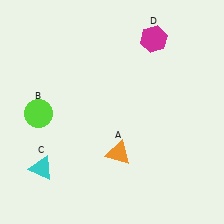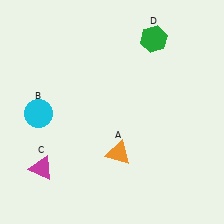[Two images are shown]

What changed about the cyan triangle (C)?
In Image 1, C is cyan. In Image 2, it changed to magenta.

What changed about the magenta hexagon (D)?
In Image 1, D is magenta. In Image 2, it changed to green.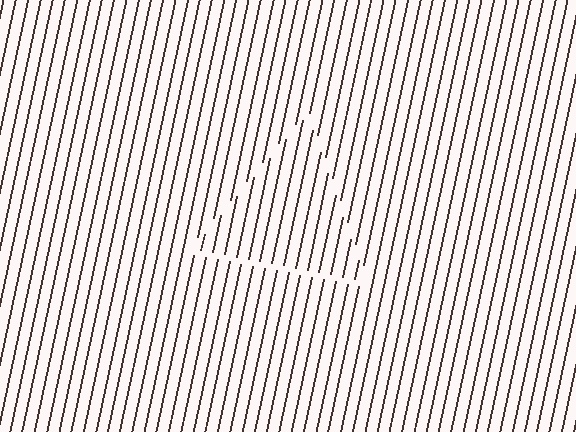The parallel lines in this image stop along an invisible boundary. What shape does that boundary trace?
An illusory triangle. The interior of the shape contains the same grating, shifted by half a period — the contour is defined by the phase discontinuity where line-ends from the inner and outer gratings abut.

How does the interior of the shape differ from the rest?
The interior of the shape contains the same grating, shifted by half a period — the contour is defined by the phase discontinuity where line-ends from the inner and outer gratings abut.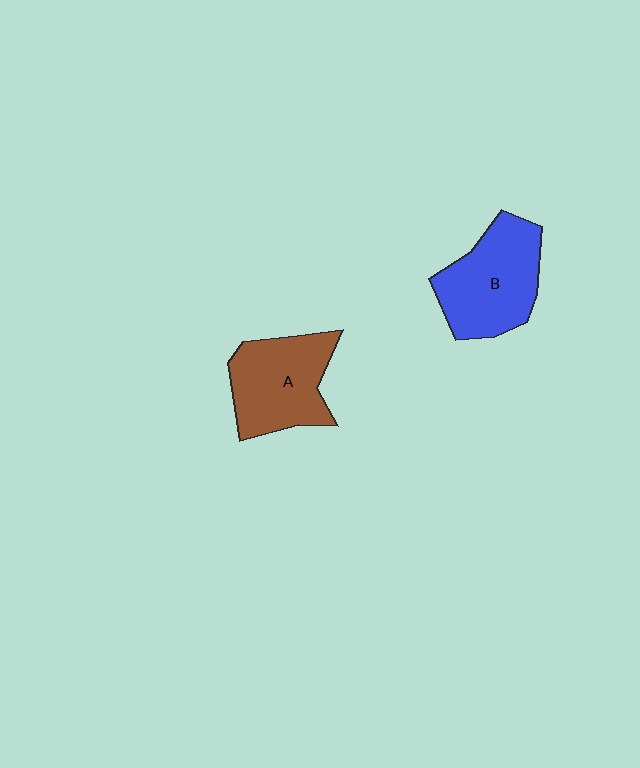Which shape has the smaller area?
Shape A (brown).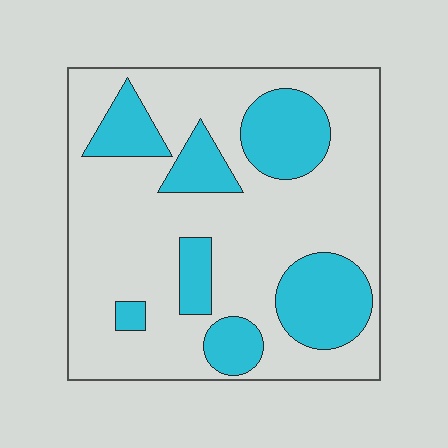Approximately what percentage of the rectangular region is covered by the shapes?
Approximately 30%.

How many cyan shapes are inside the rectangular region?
7.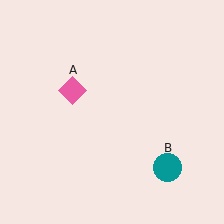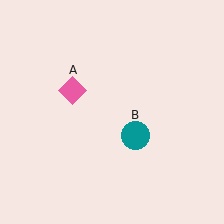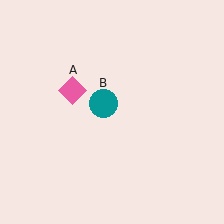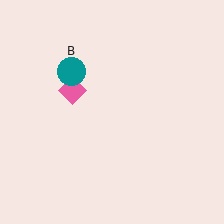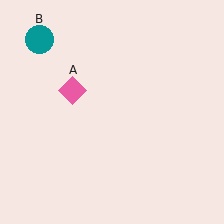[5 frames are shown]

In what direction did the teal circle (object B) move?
The teal circle (object B) moved up and to the left.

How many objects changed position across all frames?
1 object changed position: teal circle (object B).